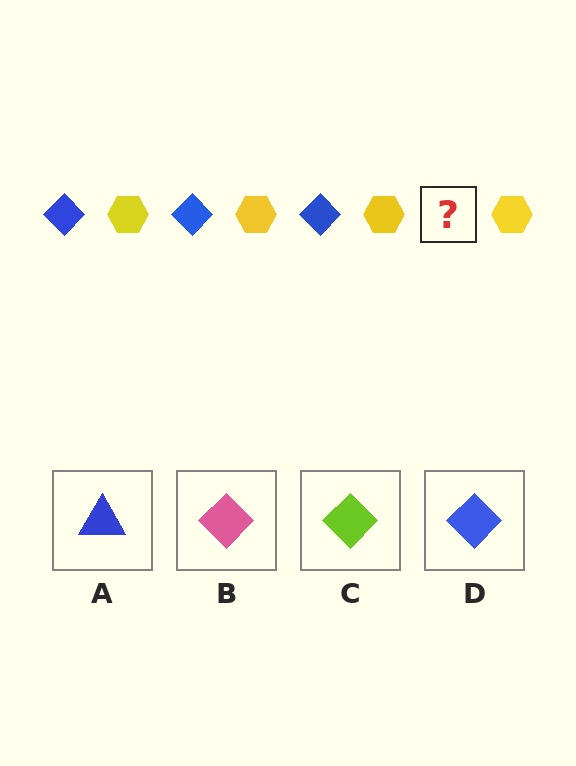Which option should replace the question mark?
Option D.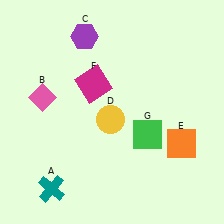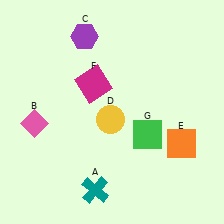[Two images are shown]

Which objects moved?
The objects that moved are: the teal cross (A), the pink diamond (B).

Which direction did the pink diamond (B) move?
The pink diamond (B) moved down.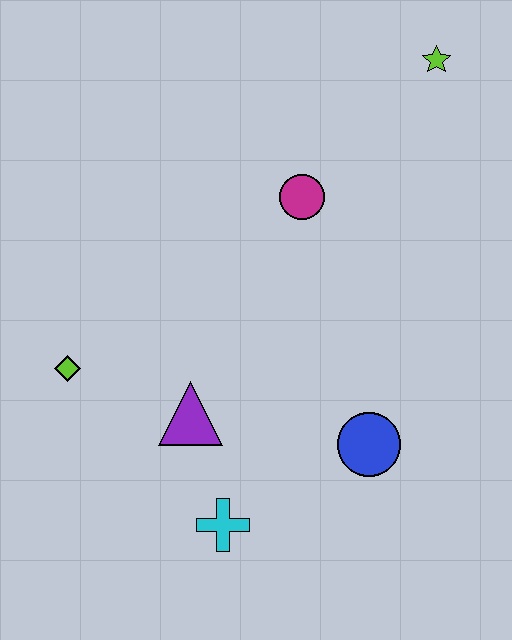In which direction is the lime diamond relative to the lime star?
The lime diamond is to the left of the lime star.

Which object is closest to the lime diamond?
The purple triangle is closest to the lime diamond.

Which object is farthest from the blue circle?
The lime star is farthest from the blue circle.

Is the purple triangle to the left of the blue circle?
Yes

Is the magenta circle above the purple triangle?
Yes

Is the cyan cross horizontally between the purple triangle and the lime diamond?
No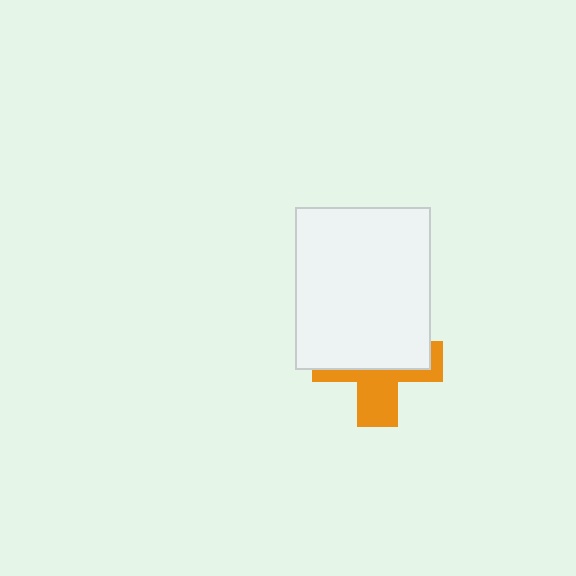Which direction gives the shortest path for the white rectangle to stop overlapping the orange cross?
Moving up gives the shortest separation.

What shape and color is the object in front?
The object in front is a white rectangle.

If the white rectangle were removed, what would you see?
You would see the complete orange cross.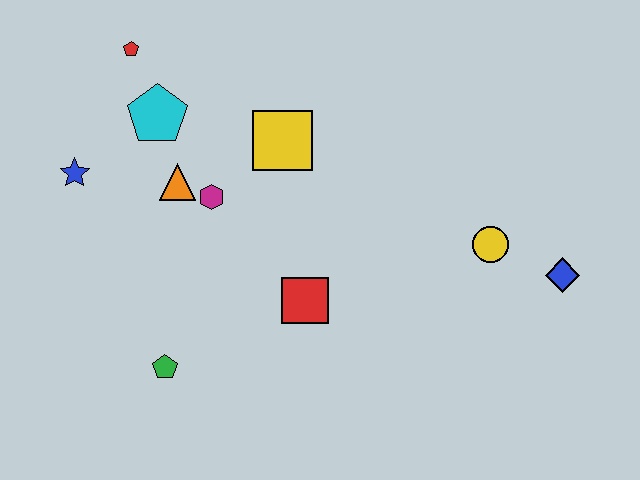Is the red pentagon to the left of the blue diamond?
Yes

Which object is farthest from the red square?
The red pentagon is farthest from the red square.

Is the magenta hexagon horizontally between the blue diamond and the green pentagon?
Yes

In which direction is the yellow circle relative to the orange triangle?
The yellow circle is to the right of the orange triangle.